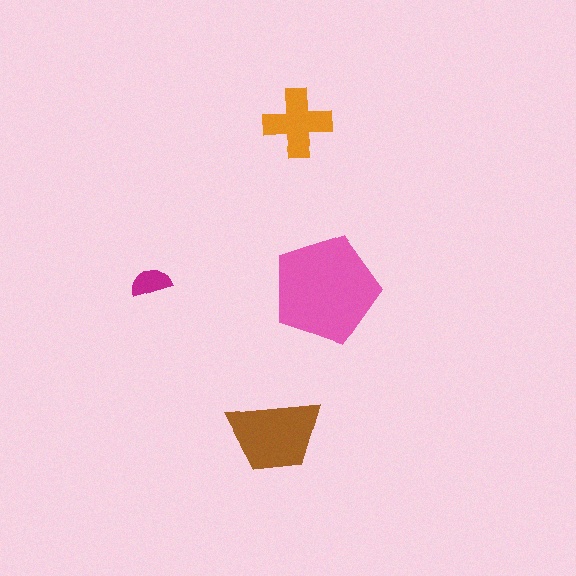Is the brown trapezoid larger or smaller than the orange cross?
Larger.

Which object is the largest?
The pink pentagon.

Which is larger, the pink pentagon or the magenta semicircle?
The pink pentagon.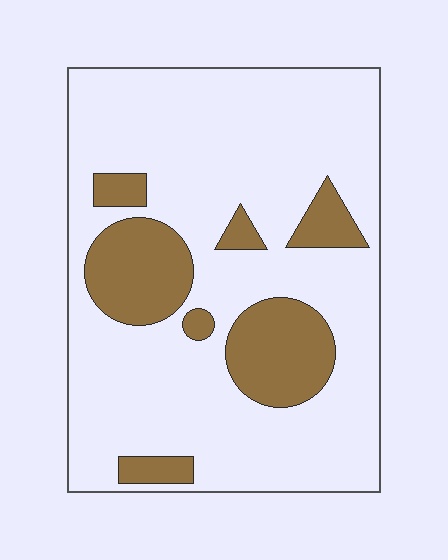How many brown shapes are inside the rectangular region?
7.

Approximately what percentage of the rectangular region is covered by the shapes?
Approximately 20%.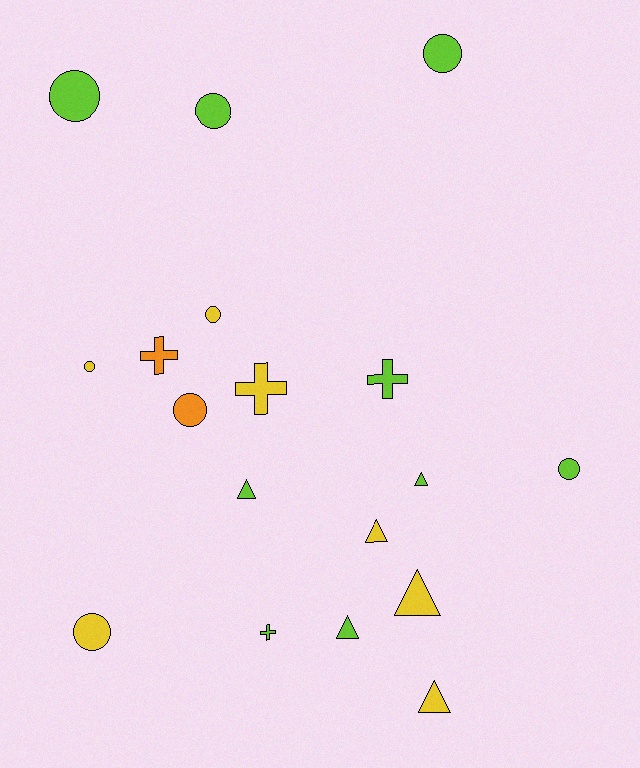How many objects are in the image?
There are 18 objects.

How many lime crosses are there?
There are 2 lime crosses.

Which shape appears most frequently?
Circle, with 8 objects.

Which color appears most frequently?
Lime, with 9 objects.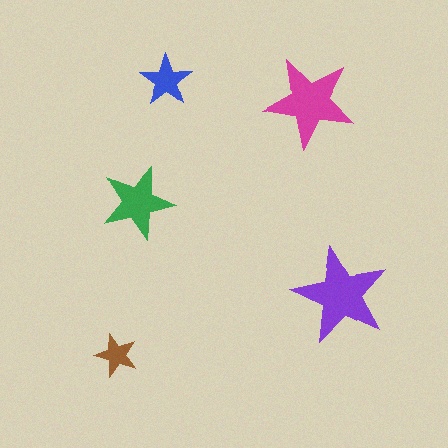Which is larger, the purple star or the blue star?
The purple one.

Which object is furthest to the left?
The brown star is leftmost.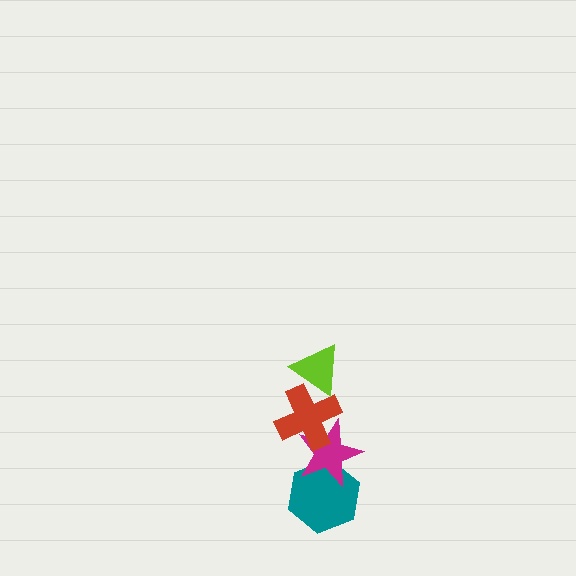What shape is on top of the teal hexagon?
The magenta star is on top of the teal hexagon.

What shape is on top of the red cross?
The lime triangle is on top of the red cross.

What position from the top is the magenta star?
The magenta star is 3rd from the top.